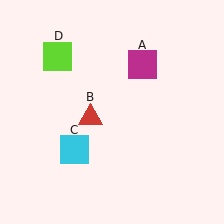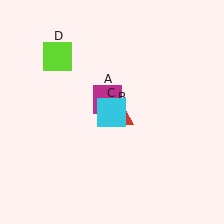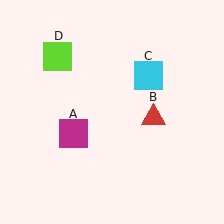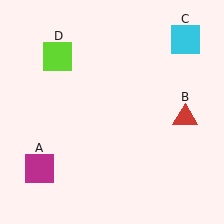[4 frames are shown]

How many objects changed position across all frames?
3 objects changed position: magenta square (object A), red triangle (object B), cyan square (object C).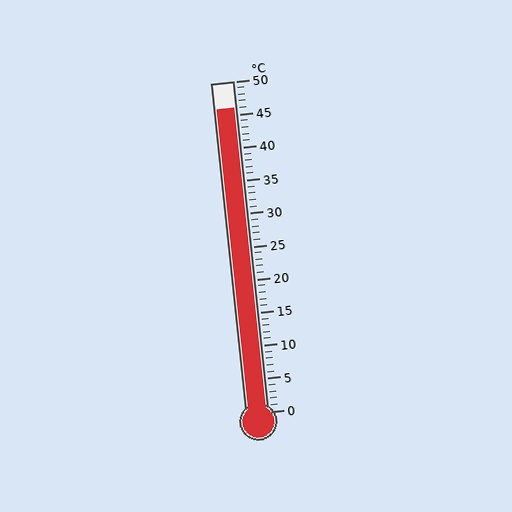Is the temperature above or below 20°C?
The temperature is above 20°C.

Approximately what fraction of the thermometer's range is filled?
The thermometer is filled to approximately 90% of its range.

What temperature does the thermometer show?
The thermometer shows approximately 46°C.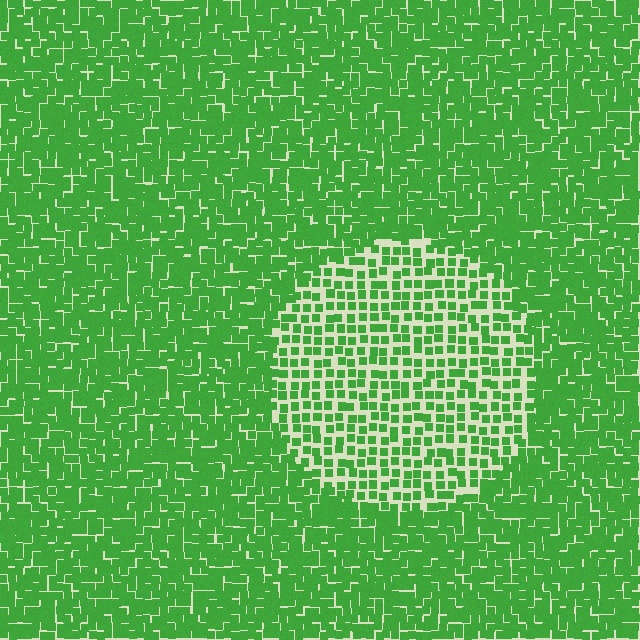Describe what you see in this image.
The image contains small green elements arranged at two different densities. A circle-shaped region is visible where the elements are less densely packed than the surrounding area.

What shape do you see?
I see a circle.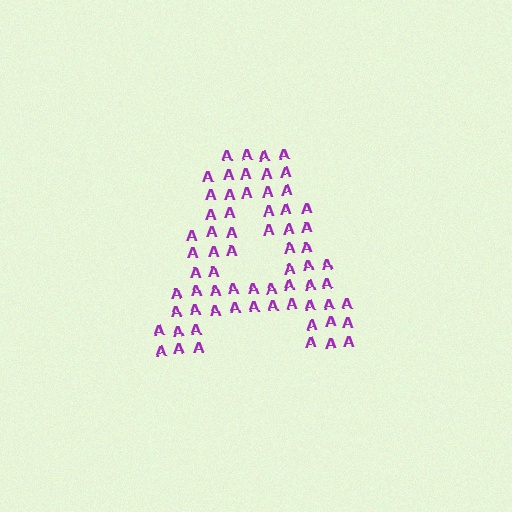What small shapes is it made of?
It is made of small letter A's.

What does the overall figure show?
The overall figure shows the letter A.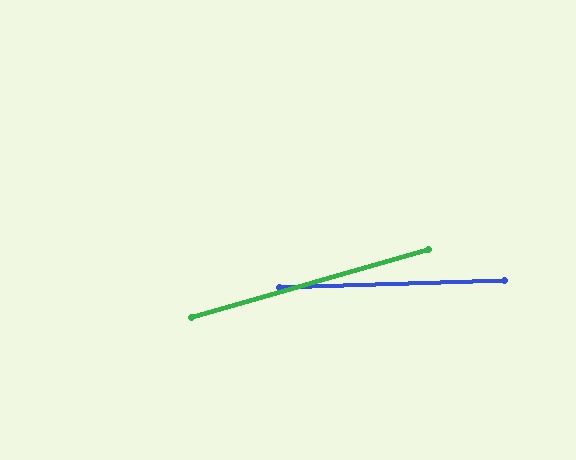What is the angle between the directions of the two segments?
Approximately 14 degrees.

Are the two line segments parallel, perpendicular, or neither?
Neither parallel nor perpendicular — they differ by about 14°.